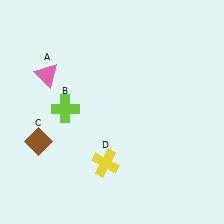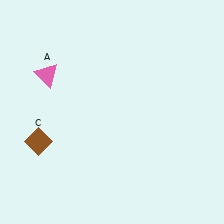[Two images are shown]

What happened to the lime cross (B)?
The lime cross (B) was removed in Image 2. It was in the top-left area of Image 1.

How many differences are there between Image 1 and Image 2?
There are 2 differences between the two images.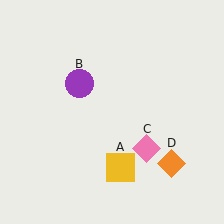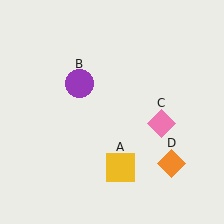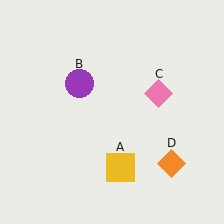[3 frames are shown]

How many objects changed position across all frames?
1 object changed position: pink diamond (object C).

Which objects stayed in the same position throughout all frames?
Yellow square (object A) and purple circle (object B) and orange diamond (object D) remained stationary.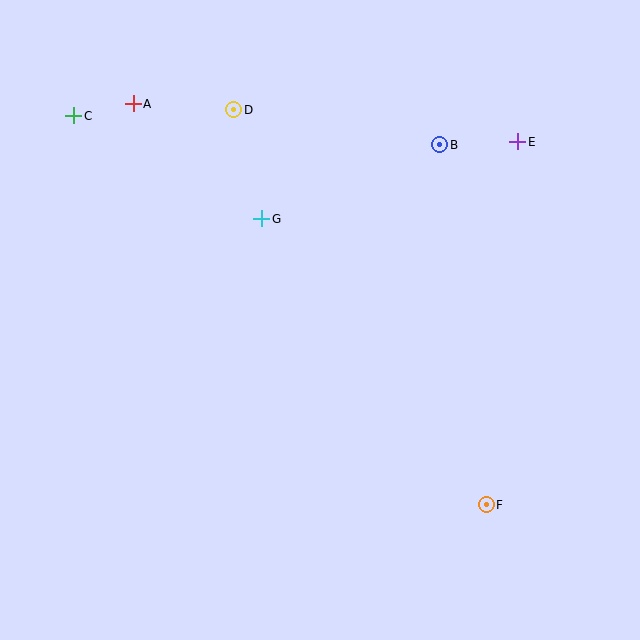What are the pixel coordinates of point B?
Point B is at (440, 145).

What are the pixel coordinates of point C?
Point C is at (74, 116).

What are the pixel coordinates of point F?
Point F is at (486, 505).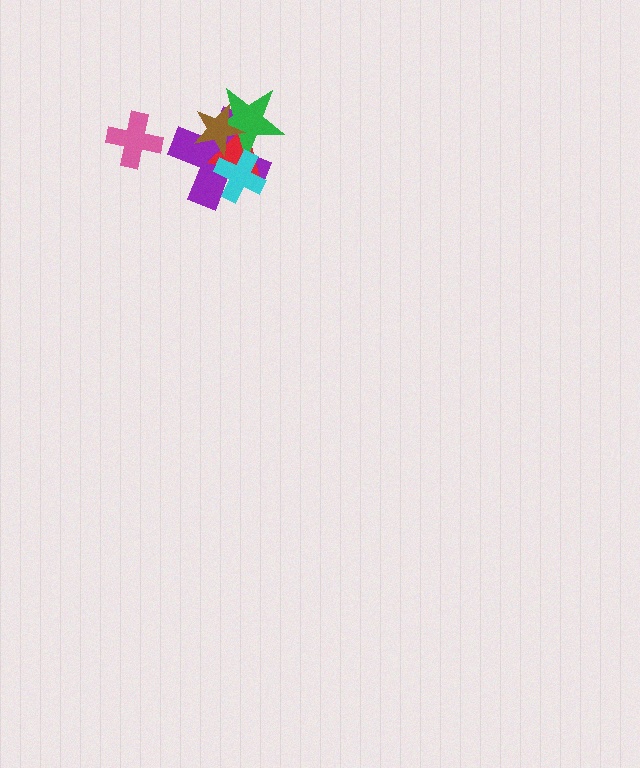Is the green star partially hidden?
Yes, it is partially covered by another shape.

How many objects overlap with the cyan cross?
3 objects overlap with the cyan cross.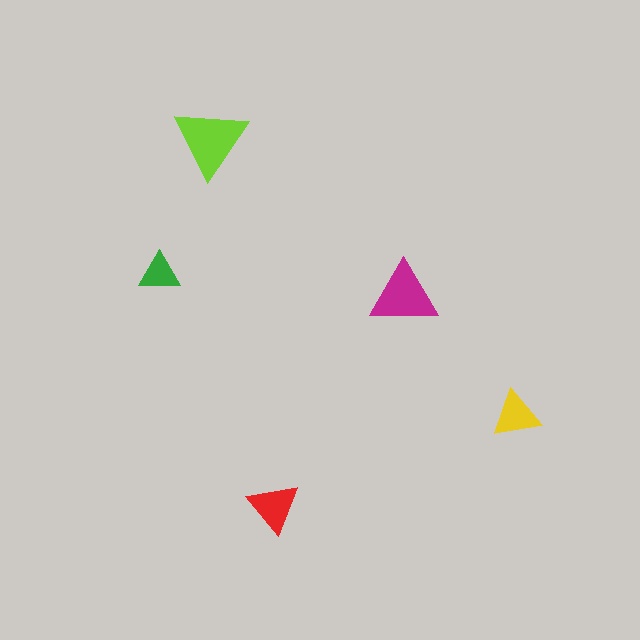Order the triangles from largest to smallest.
the lime one, the magenta one, the red one, the yellow one, the green one.